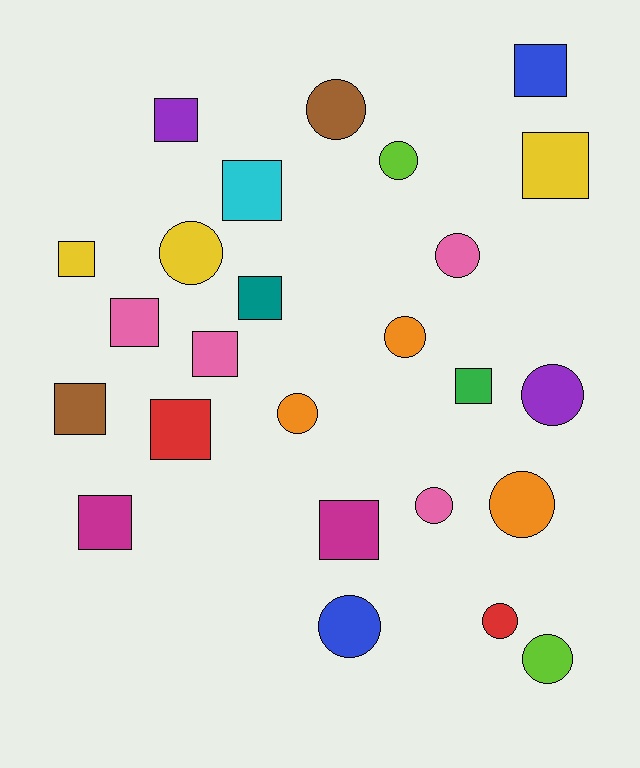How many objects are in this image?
There are 25 objects.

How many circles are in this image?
There are 12 circles.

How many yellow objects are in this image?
There are 3 yellow objects.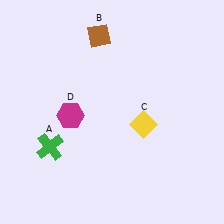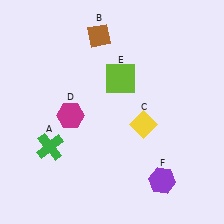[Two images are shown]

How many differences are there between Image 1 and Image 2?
There are 2 differences between the two images.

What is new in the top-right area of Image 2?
A lime square (E) was added in the top-right area of Image 2.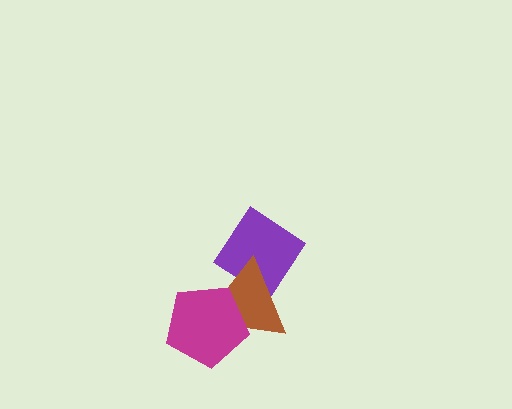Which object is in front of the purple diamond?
The brown triangle is in front of the purple diamond.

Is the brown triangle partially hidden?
Yes, it is partially covered by another shape.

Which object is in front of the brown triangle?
The magenta pentagon is in front of the brown triangle.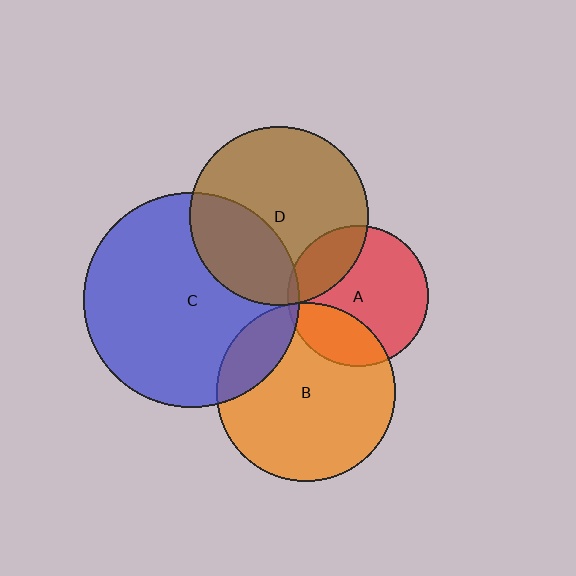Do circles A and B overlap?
Yes.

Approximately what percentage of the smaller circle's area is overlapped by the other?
Approximately 25%.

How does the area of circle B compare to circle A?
Approximately 1.6 times.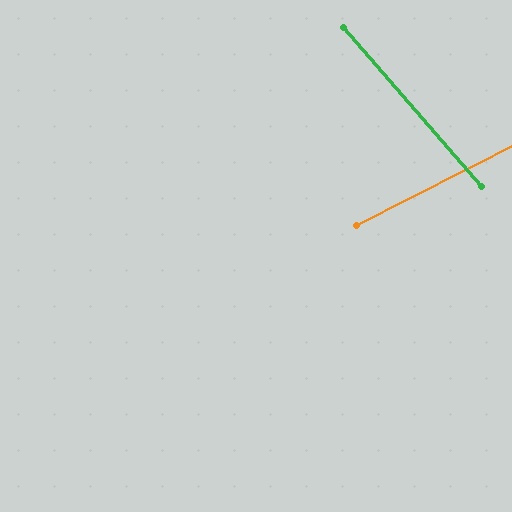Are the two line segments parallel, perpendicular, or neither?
Neither parallel nor perpendicular — they differ by about 76°.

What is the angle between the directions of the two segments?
Approximately 76 degrees.